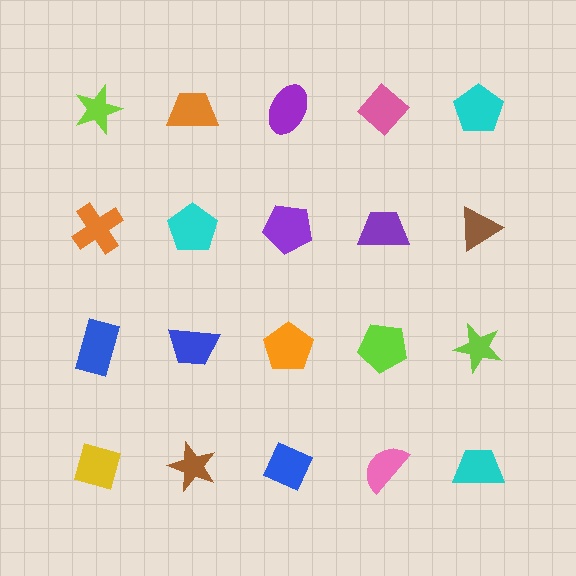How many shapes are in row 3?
5 shapes.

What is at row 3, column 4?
A lime pentagon.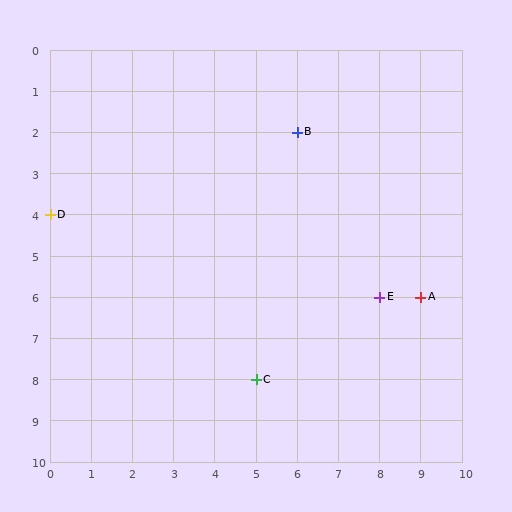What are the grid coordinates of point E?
Point E is at grid coordinates (8, 6).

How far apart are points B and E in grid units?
Points B and E are 2 columns and 4 rows apart (about 4.5 grid units diagonally).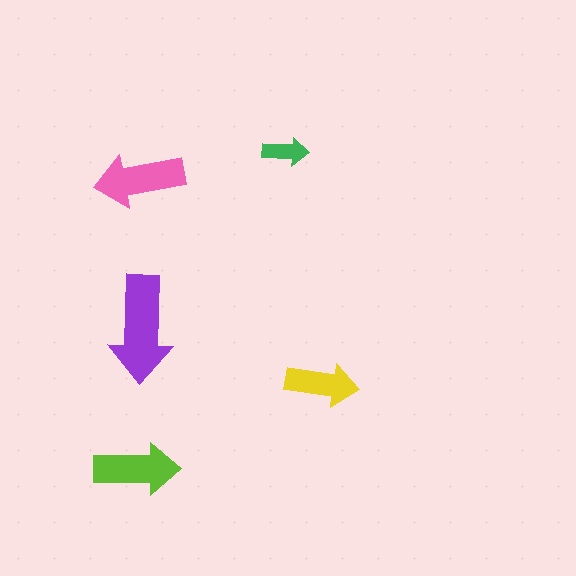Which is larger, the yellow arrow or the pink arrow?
The pink one.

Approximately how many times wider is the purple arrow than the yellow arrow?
About 1.5 times wider.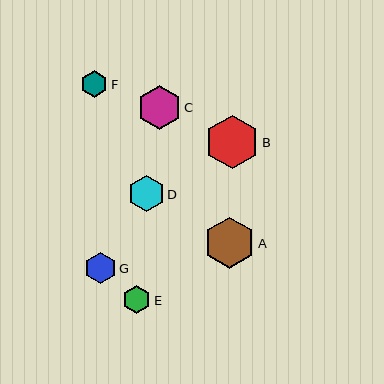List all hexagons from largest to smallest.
From largest to smallest: B, A, C, D, G, E, F.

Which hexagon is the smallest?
Hexagon F is the smallest with a size of approximately 27 pixels.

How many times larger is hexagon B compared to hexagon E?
Hexagon B is approximately 1.9 times the size of hexagon E.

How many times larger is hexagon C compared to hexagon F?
Hexagon C is approximately 1.6 times the size of hexagon F.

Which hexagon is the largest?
Hexagon B is the largest with a size of approximately 53 pixels.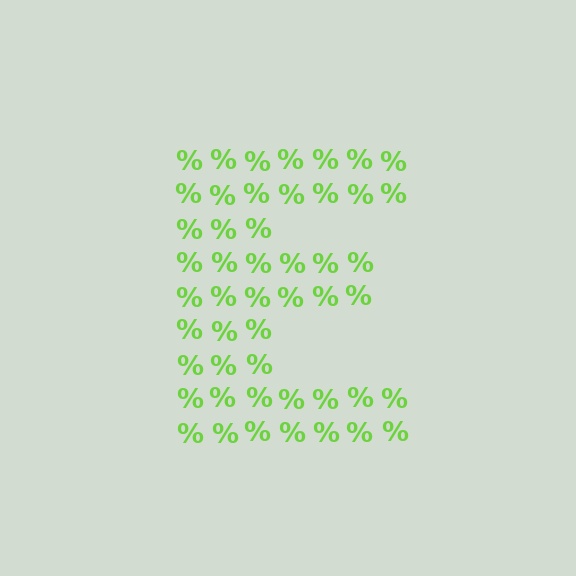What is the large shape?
The large shape is the letter E.